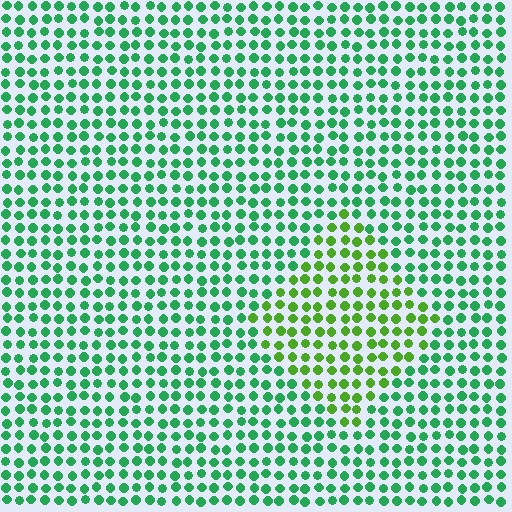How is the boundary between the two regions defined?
The boundary is defined purely by a slight shift in hue (about 39 degrees). Spacing, size, and orientation are identical on both sides.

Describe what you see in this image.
The image is filled with small green elements in a uniform arrangement. A diamond-shaped region is visible where the elements are tinted to a slightly different hue, forming a subtle color boundary.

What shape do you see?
I see a diamond.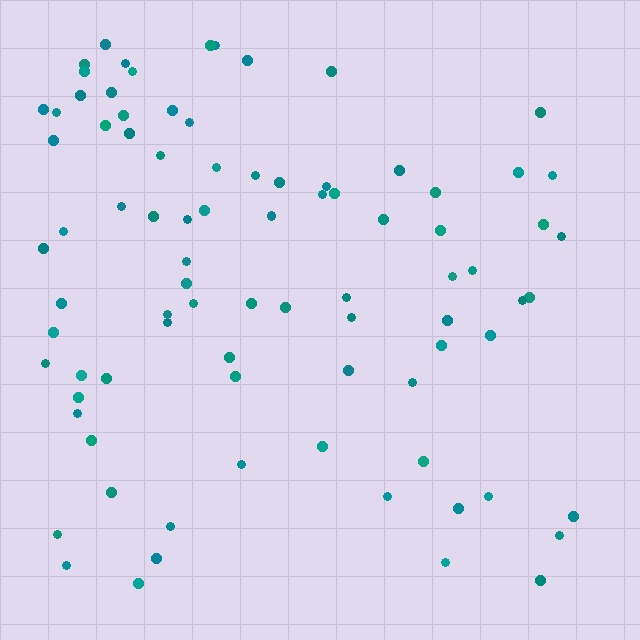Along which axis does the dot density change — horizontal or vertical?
Horizontal.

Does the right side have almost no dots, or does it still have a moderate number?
Still a moderate number, just noticeably fewer than the left.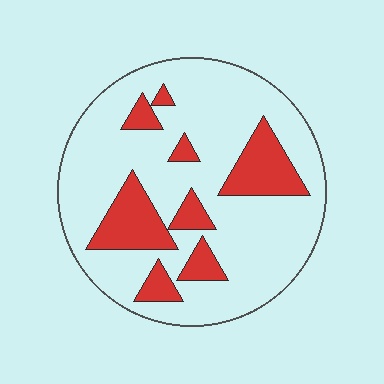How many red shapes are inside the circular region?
8.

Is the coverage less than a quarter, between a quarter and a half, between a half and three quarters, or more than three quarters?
Less than a quarter.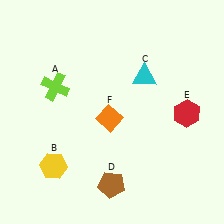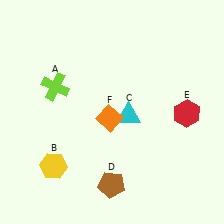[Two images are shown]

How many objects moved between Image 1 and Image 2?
1 object moved between the two images.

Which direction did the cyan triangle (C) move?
The cyan triangle (C) moved down.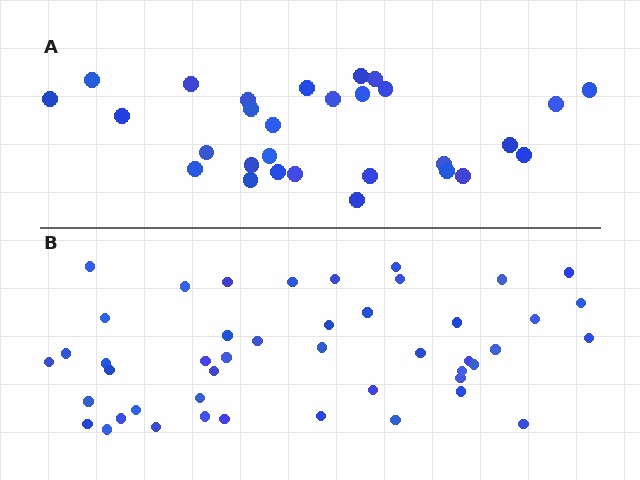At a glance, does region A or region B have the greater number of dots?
Region B (the bottom region) has more dots.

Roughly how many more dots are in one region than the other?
Region B has approximately 15 more dots than region A.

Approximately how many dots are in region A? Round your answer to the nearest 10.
About 30 dots. (The exact count is 29, which rounds to 30.)